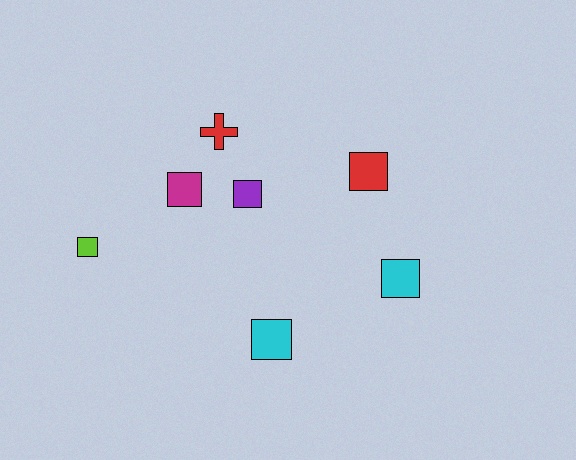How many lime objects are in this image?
There is 1 lime object.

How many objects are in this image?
There are 7 objects.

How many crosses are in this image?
There is 1 cross.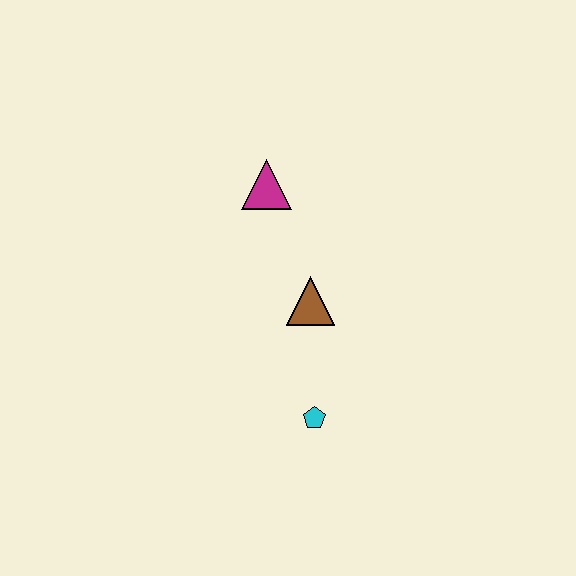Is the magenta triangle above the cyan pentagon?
Yes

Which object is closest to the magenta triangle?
The brown triangle is closest to the magenta triangle.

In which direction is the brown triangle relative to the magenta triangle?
The brown triangle is below the magenta triangle.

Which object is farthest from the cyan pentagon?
The magenta triangle is farthest from the cyan pentagon.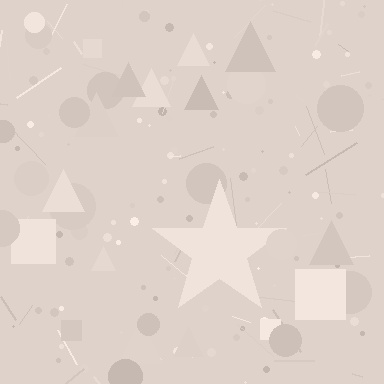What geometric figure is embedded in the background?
A star is embedded in the background.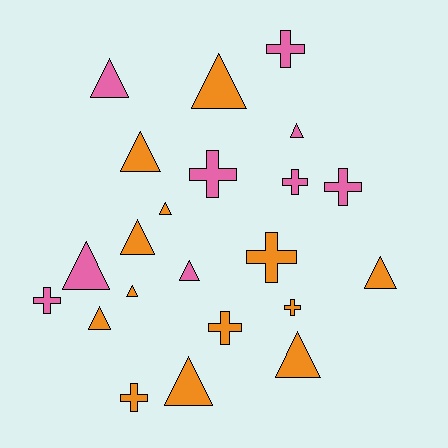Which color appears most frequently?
Orange, with 13 objects.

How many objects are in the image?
There are 22 objects.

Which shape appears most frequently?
Triangle, with 13 objects.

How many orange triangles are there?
There are 9 orange triangles.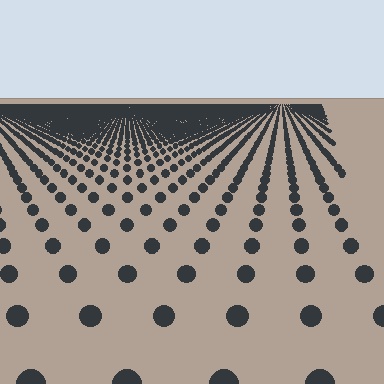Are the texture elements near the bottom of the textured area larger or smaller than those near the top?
Larger. Near the bottom, elements are closer to the viewer and appear at a bigger on-screen size.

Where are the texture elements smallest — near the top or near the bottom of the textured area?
Near the top.